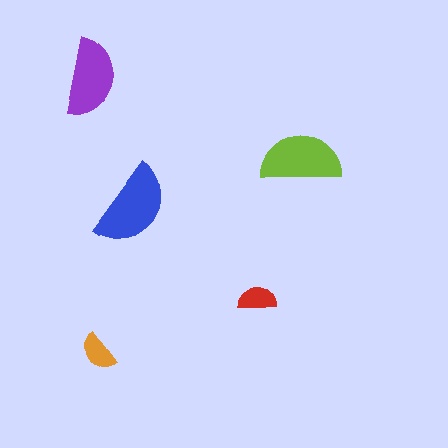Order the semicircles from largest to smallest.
the blue one, the lime one, the purple one, the orange one, the red one.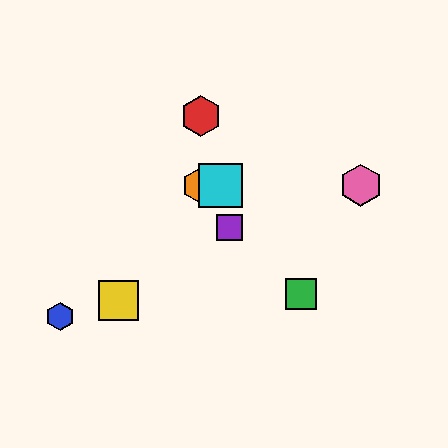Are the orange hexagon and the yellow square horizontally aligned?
No, the orange hexagon is at y≈185 and the yellow square is at y≈301.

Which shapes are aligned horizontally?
The orange hexagon, the cyan square, the pink hexagon are aligned horizontally.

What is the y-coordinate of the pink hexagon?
The pink hexagon is at y≈185.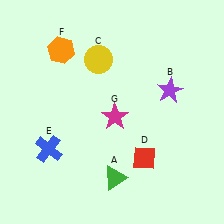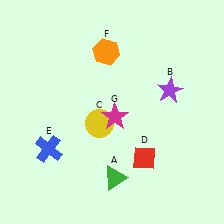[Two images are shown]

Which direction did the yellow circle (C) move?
The yellow circle (C) moved down.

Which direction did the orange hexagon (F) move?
The orange hexagon (F) moved right.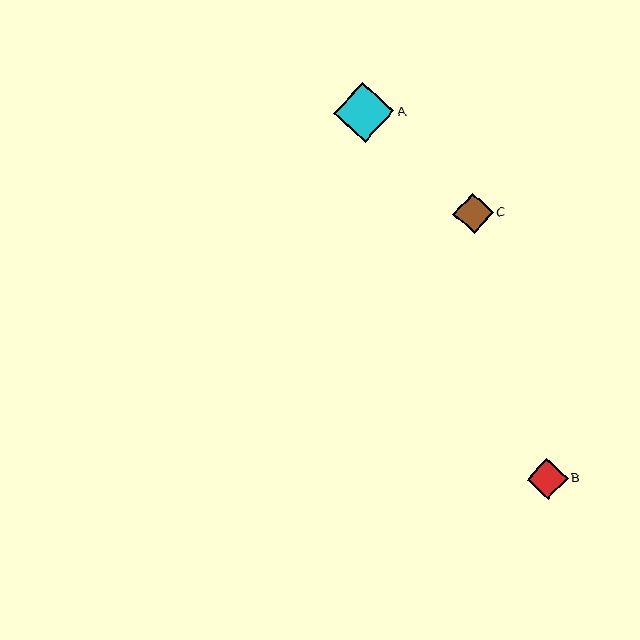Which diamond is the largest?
Diamond A is the largest with a size of approximately 60 pixels.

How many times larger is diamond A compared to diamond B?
Diamond A is approximately 1.5 times the size of diamond B.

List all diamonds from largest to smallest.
From largest to smallest: A, B, C.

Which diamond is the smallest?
Diamond C is the smallest with a size of approximately 41 pixels.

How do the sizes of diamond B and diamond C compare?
Diamond B and diamond C are approximately the same size.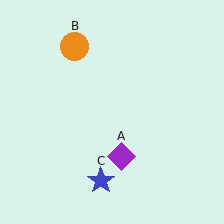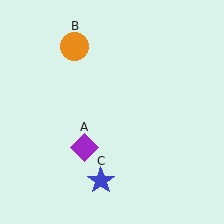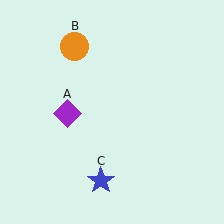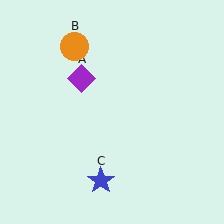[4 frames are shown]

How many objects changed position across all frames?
1 object changed position: purple diamond (object A).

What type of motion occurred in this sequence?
The purple diamond (object A) rotated clockwise around the center of the scene.